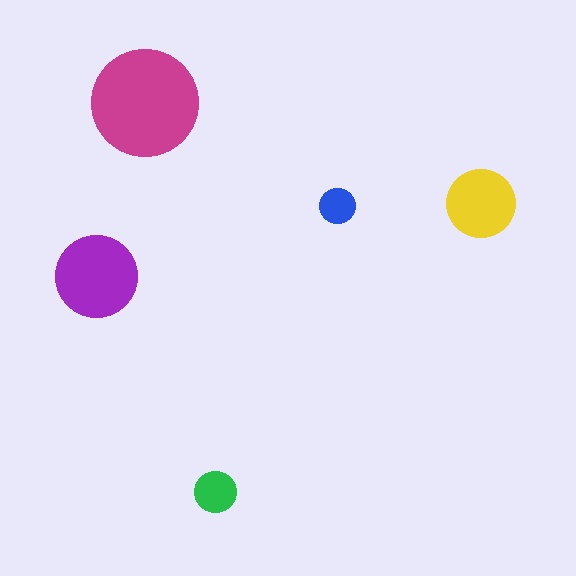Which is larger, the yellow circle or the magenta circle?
The magenta one.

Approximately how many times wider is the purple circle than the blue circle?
About 2.5 times wider.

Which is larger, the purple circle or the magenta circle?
The magenta one.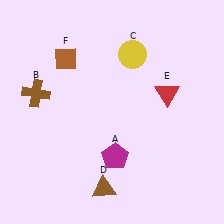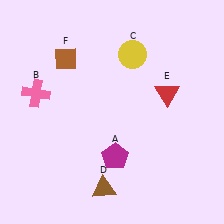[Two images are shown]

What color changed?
The cross (B) changed from brown in Image 1 to pink in Image 2.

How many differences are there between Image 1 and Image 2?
There is 1 difference between the two images.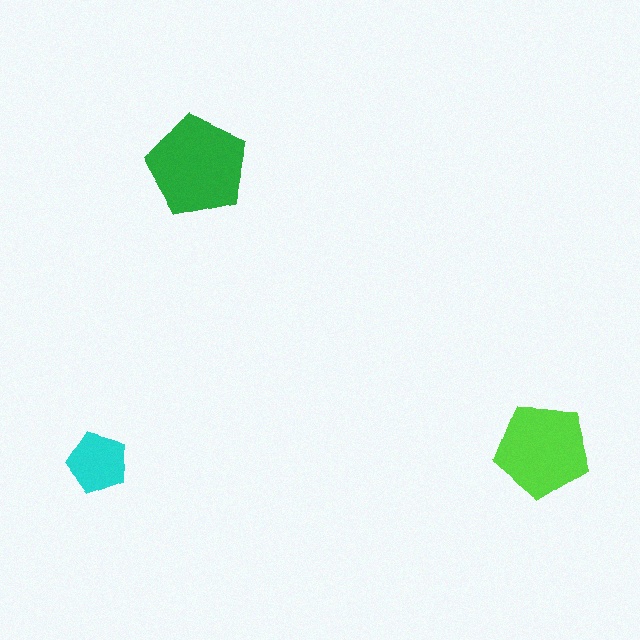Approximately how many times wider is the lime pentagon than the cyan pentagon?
About 1.5 times wider.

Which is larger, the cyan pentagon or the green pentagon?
The green one.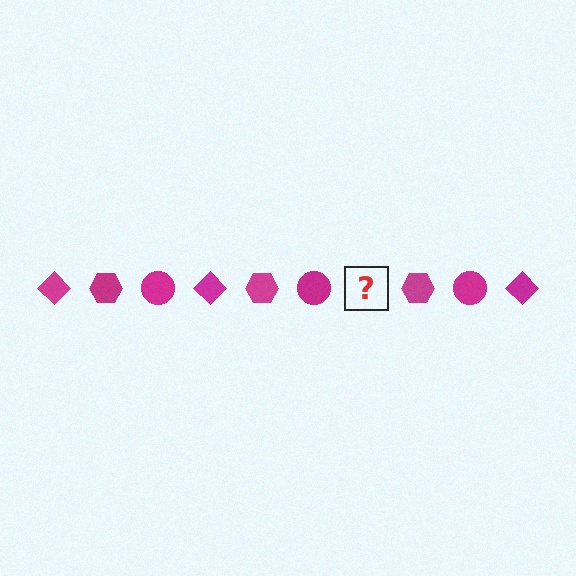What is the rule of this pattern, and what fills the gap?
The rule is that the pattern cycles through diamond, hexagon, circle shapes in magenta. The gap should be filled with a magenta diamond.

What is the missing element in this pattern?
The missing element is a magenta diamond.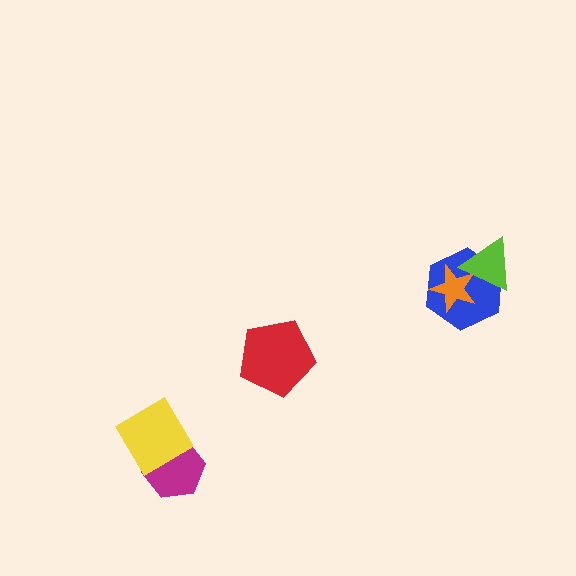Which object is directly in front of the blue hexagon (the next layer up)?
The lime triangle is directly in front of the blue hexagon.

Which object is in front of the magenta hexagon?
The yellow diamond is in front of the magenta hexagon.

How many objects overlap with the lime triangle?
2 objects overlap with the lime triangle.